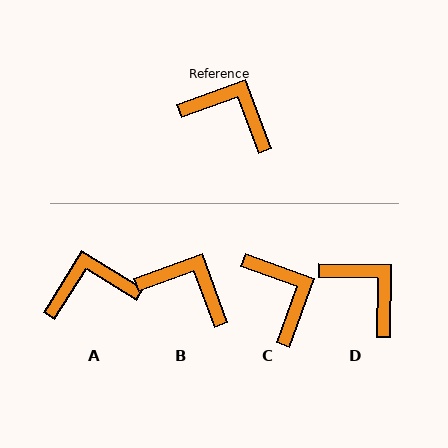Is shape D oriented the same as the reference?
No, it is off by about 22 degrees.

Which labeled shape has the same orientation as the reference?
B.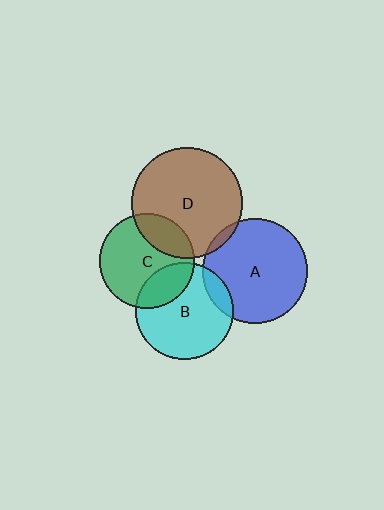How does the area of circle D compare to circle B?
Approximately 1.3 times.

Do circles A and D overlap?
Yes.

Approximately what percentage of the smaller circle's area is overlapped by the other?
Approximately 5%.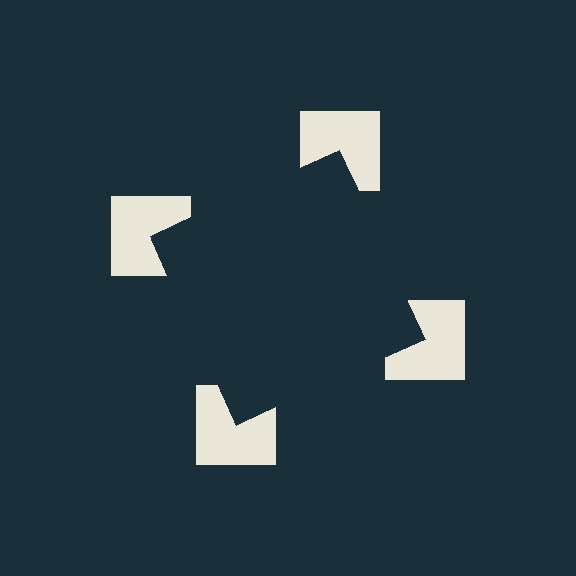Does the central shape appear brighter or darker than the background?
It typically appears slightly darker than the background, even though no actual brightness change is drawn.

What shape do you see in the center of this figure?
An illusory square — its edges are inferred from the aligned wedge cuts in the notched squares, not physically drawn.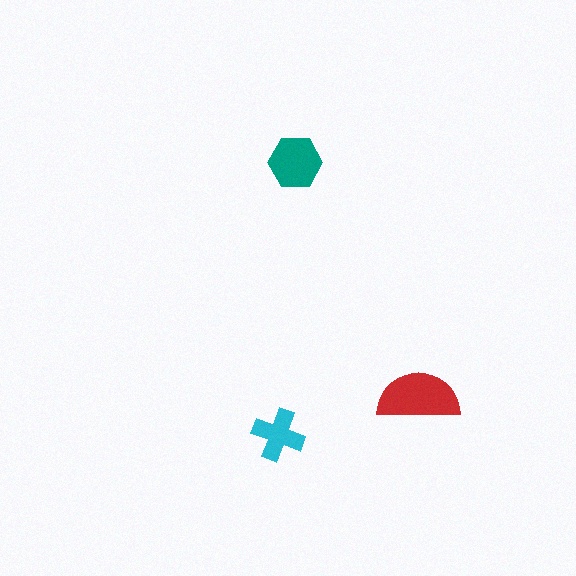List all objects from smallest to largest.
The cyan cross, the teal hexagon, the red semicircle.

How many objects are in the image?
There are 3 objects in the image.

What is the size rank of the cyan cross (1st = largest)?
3rd.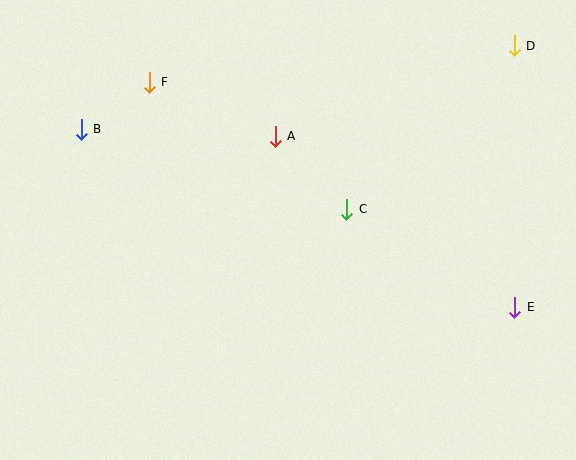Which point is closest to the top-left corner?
Point B is closest to the top-left corner.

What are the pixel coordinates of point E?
Point E is at (515, 307).